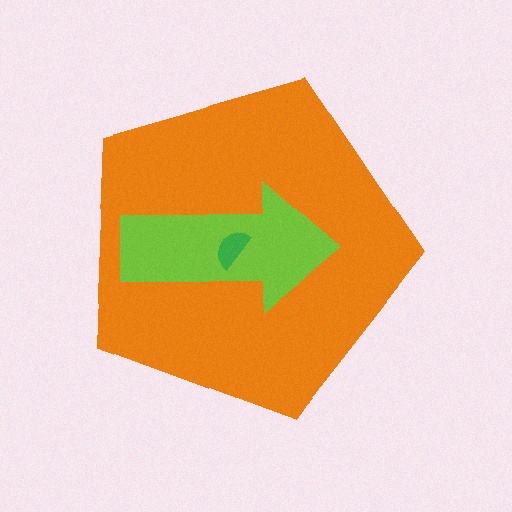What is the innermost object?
The green semicircle.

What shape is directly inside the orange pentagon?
The lime arrow.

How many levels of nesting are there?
3.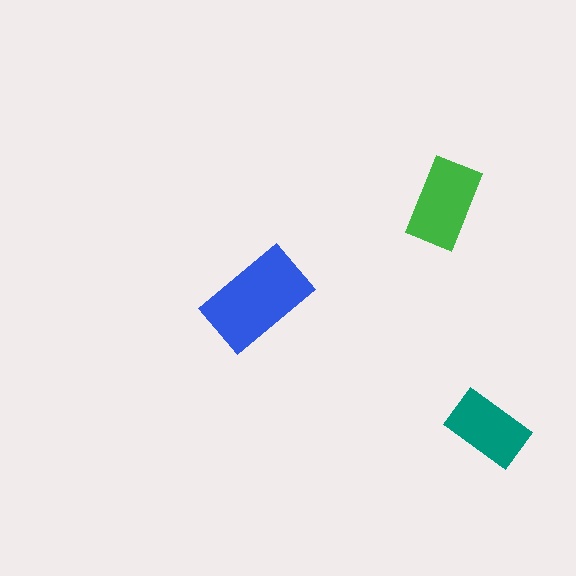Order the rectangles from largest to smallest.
the blue one, the green one, the teal one.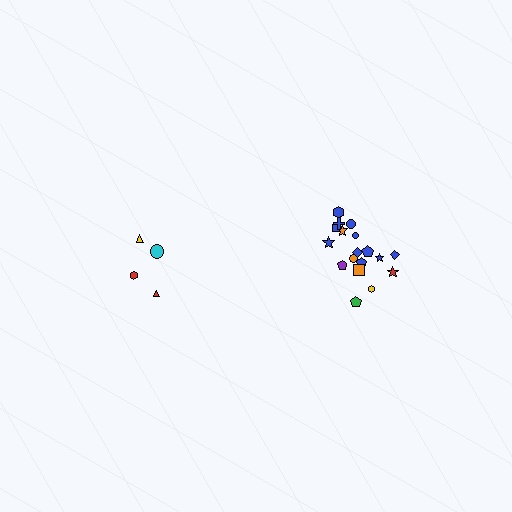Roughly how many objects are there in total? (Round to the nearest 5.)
Roughly 20 objects in total.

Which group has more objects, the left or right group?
The right group.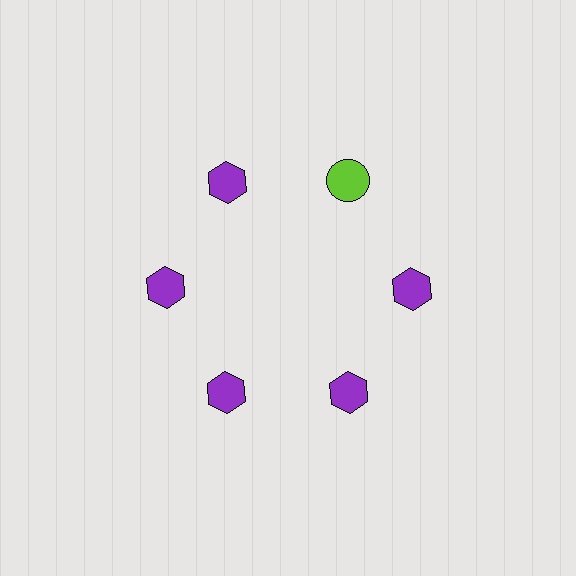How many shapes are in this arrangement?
There are 6 shapes arranged in a ring pattern.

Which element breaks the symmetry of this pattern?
The lime circle at roughly the 1 o'clock position breaks the symmetry. All other shapes are purple hexagons.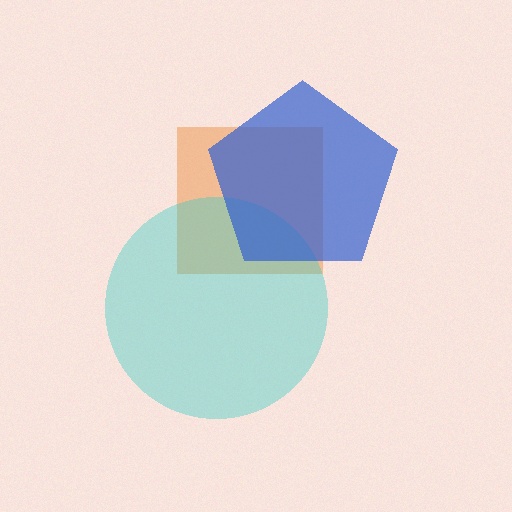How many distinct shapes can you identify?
There are 3 distinct shapes: an orange square, a cyan circle, a blue pentagon.